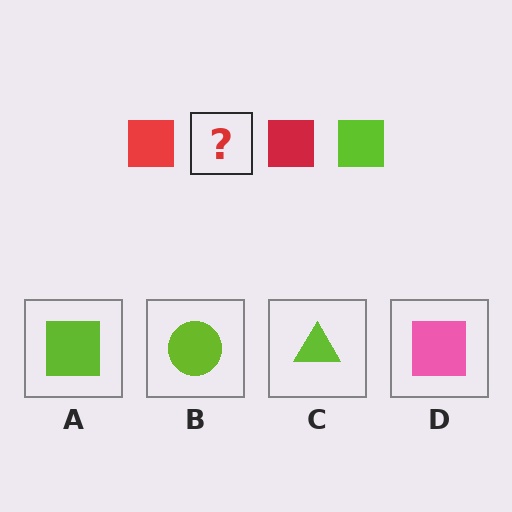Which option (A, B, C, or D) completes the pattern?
A.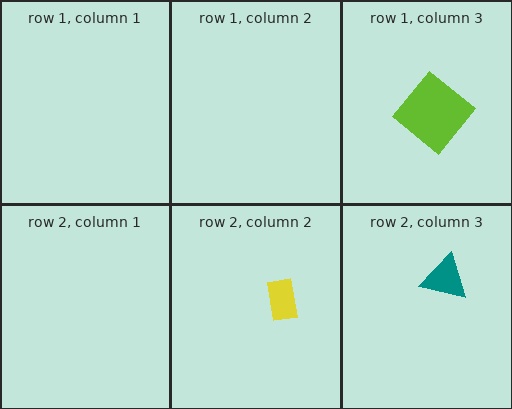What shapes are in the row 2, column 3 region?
The teal triangle.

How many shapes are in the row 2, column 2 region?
1.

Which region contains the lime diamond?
The row 1, column 3 region.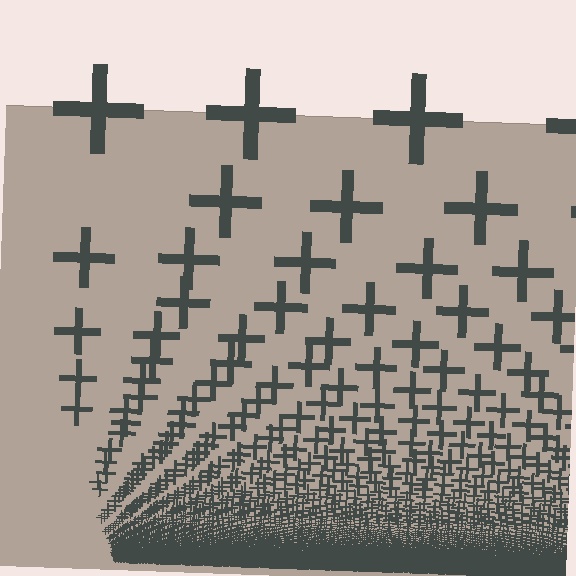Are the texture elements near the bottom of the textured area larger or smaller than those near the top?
Smaller. The gradient is inverted — elements near the bottom are smaller and denser.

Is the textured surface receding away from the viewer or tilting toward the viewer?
The surface appears to tilt toward the viewer. Texture elements get larger and sparser toward the top.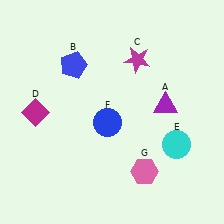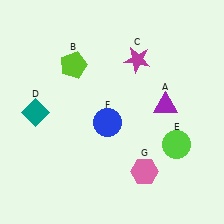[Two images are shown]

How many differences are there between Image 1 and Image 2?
There are 3 differences between the two images.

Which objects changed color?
B changed from blue to lime. D changed from magenta to teal. E changed from cyan to lime.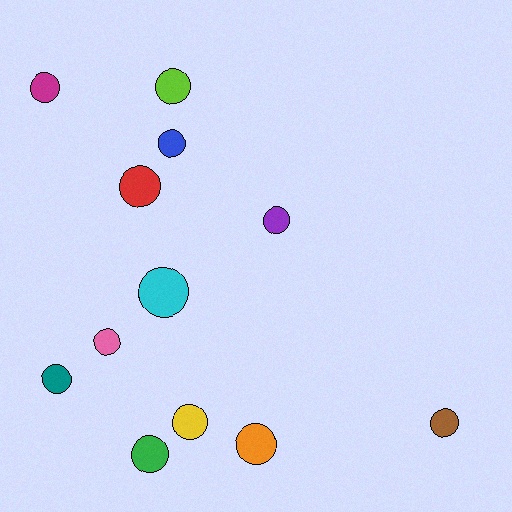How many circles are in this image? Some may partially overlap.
There are 12 circles.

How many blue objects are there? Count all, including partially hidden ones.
There is 1 blue object.